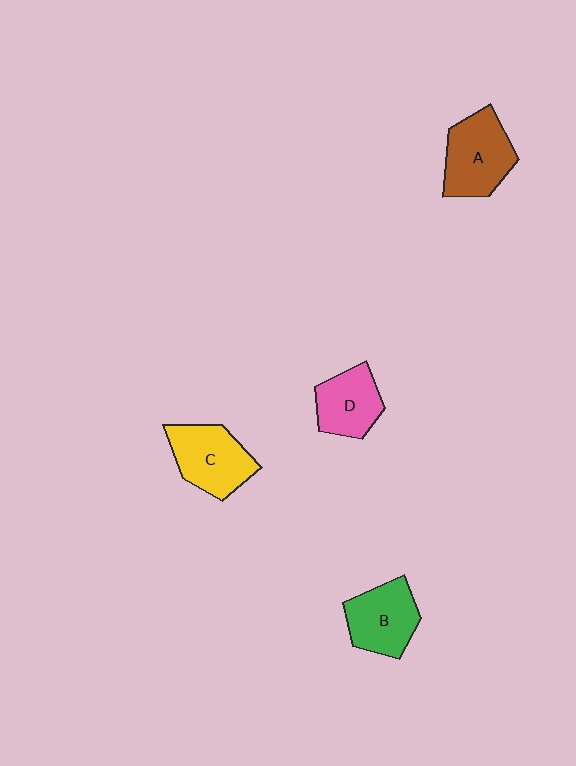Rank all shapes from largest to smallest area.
From largest to smallest: A (brown), C (yellow), B (green), D (pink).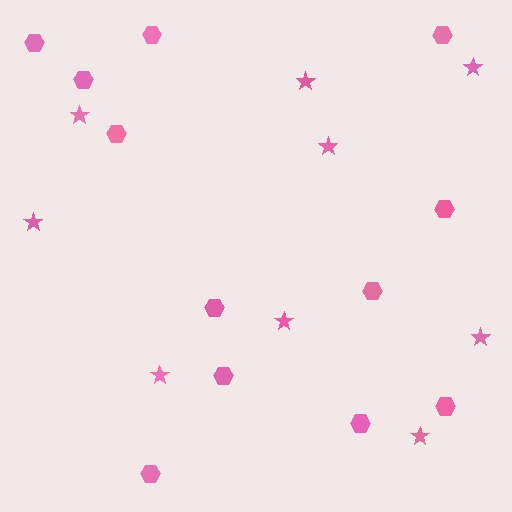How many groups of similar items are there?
There are 2 groups: one group of stars (9) and one group of hexagons (12).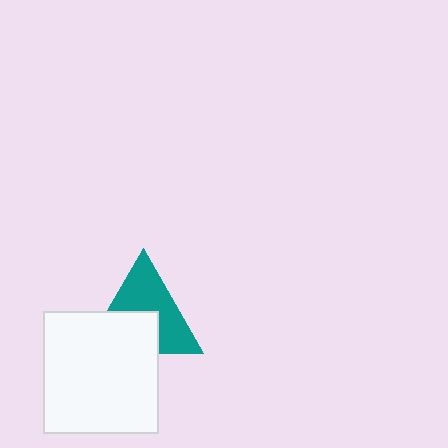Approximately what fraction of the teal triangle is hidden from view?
Roughly 42% of the teal triangle is hidden behind the white rectangle.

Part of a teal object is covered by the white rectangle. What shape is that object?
It is a triangle.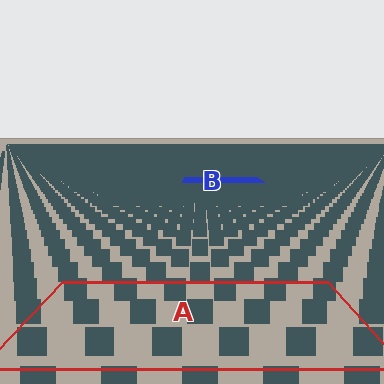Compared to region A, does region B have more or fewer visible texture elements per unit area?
Region B has more texture elements per unit area — they are packed more densely because it is farther away.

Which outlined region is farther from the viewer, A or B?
Region B is farther from the viewer — the texture elements inside it appear smaller and more densely packed.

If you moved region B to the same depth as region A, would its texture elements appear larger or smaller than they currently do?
They would appear larger. At a closer depth, the same texture elements are projected at a bigger on-screen size.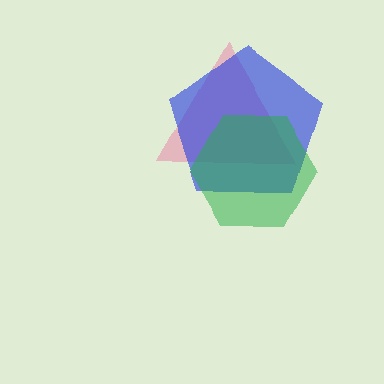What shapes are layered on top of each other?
The layered shapes are: a pink triangle, a blue pentagon, a green hexagon.